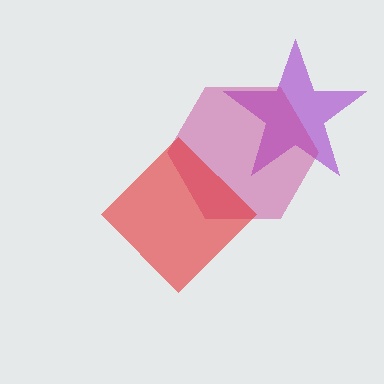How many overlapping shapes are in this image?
There are 3 overlapping shapes in the image.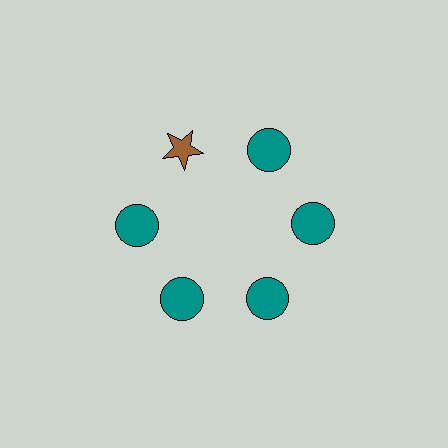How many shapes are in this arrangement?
There are 6 shapes arranged in a ring pattern.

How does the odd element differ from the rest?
It differs in both color (brown instead of teal) and shape (star instead of circle).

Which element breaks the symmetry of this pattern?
The brown star at roughly the 11 o'clock position breaks the symmetry. All other shapes are teal circles.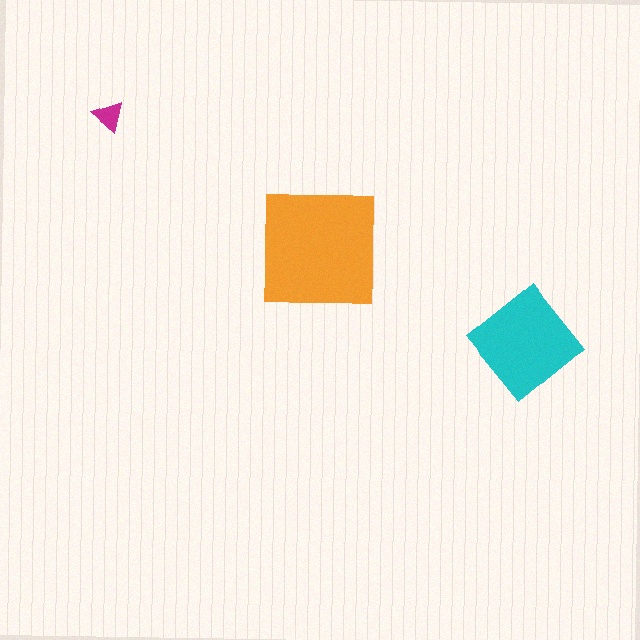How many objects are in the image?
There are 3 objects in the image.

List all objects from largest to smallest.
The orange square, the cyan diamond, the magenta triangle.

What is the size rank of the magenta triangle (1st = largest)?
3rd.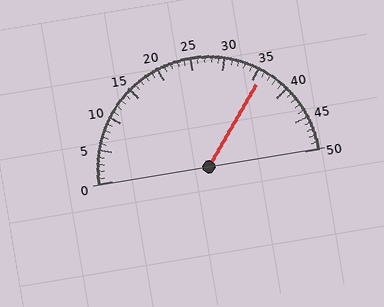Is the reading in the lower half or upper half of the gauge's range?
The reading is in the upper half of the range (0 to 50).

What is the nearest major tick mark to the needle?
The nearest major tick mark is 35.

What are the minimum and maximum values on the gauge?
The gauge ranges from 0 to 50.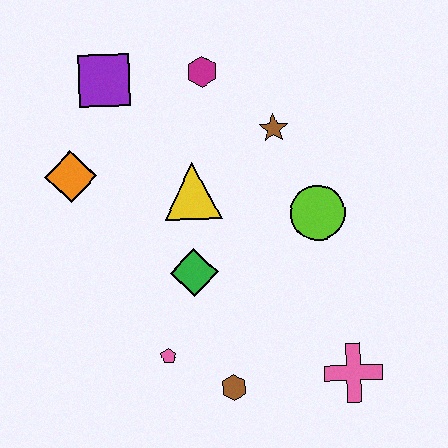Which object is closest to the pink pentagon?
The brown hexagon is closest to the pink pentagon.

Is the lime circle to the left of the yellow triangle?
No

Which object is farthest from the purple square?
The pink cross is farthest from the purple square.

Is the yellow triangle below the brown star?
Yes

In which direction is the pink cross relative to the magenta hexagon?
The pink cross is below the magenta hexagon.